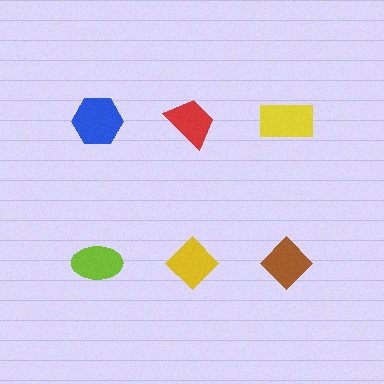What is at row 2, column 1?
A lime ellipse.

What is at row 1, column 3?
A yellow rectangle.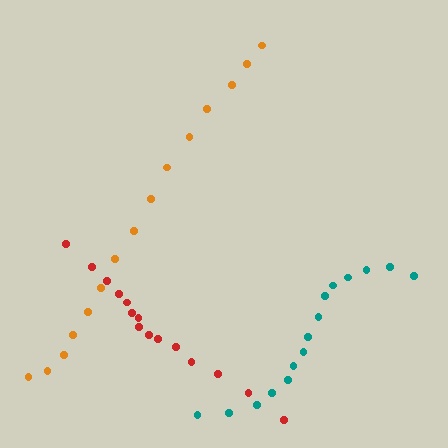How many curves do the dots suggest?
There are 3 distinct paths.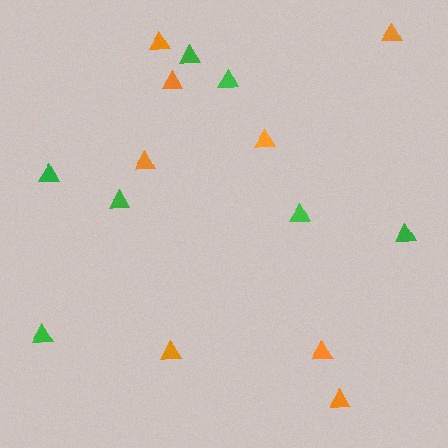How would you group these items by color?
There are 2 groups: one group of green triangles (7) and one group of orange triangles (8).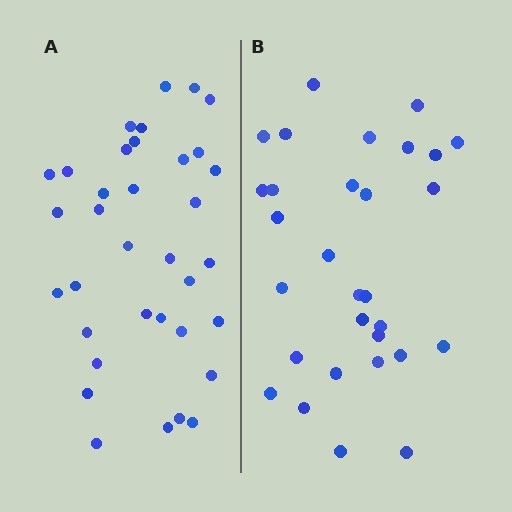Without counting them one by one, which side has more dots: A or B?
Region A (the left region) has more dots.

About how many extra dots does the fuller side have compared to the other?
Region A has about 5 more dots than region B.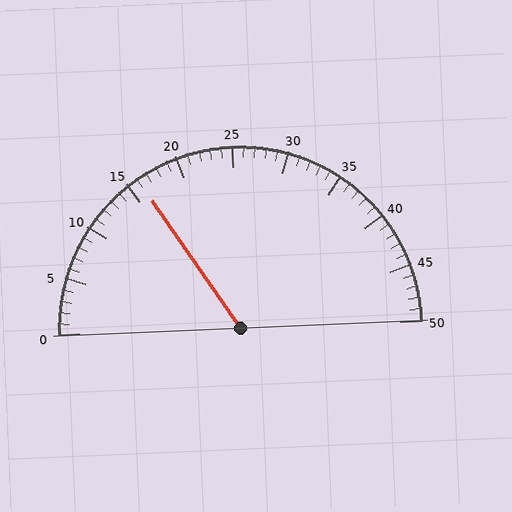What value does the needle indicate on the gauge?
The needle indicates approximately 16.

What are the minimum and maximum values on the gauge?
The gauge ranges from 0 to 50.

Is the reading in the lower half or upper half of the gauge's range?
The reading is in the lower half of the range (0 to 50).